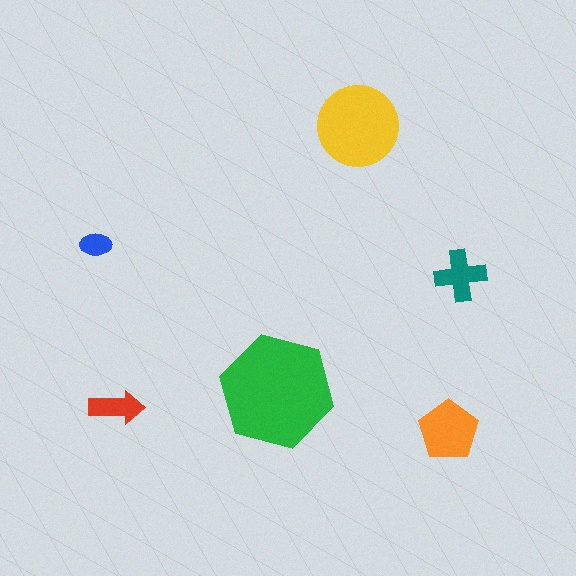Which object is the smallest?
The blue ellipse.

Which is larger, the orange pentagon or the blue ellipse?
The orange pentagon.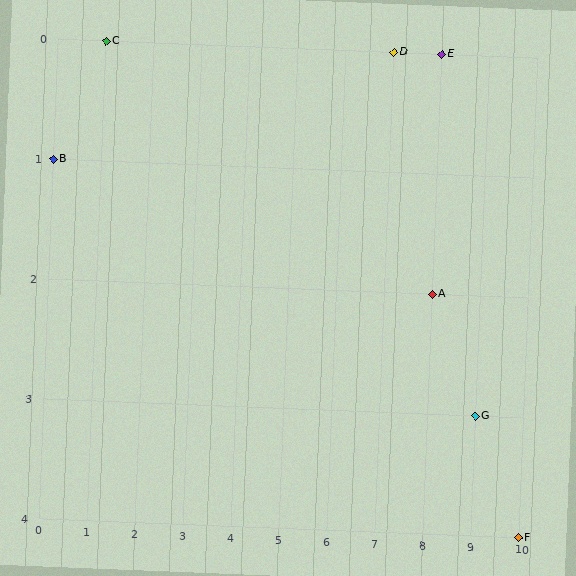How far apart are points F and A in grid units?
Points F and A are 2 columns and 2 rows apart (about 2.8 grid units diagonally).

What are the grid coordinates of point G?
Point G is at grid coordinates (9, 3).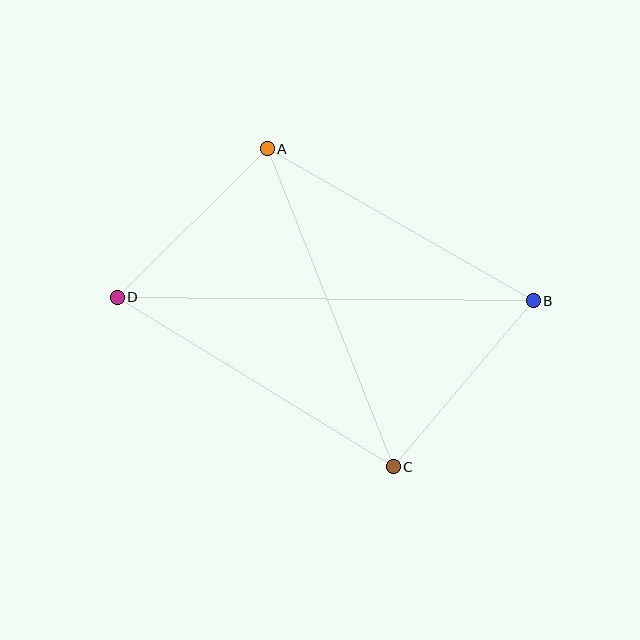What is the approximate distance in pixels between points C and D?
The distance between C and D is approximately 324 pixels.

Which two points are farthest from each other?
Points B and D are farthest from each other.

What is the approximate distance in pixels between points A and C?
The distance between A and C is approximately 342 pixels.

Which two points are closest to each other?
Points A and D are closest to each other.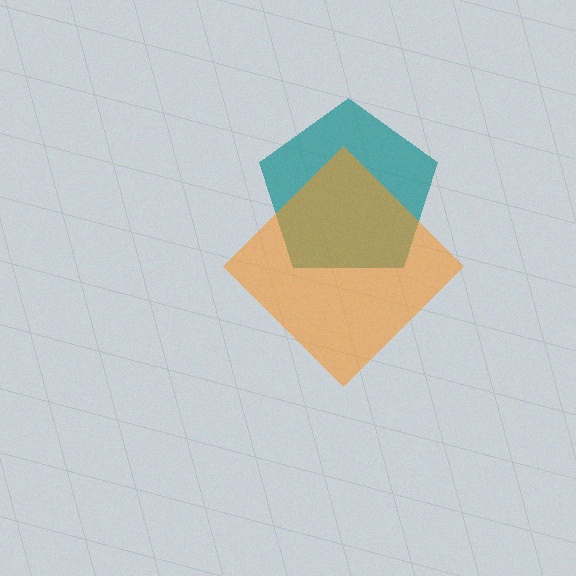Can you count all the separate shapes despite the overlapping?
Yes, there are 2 separate shapes.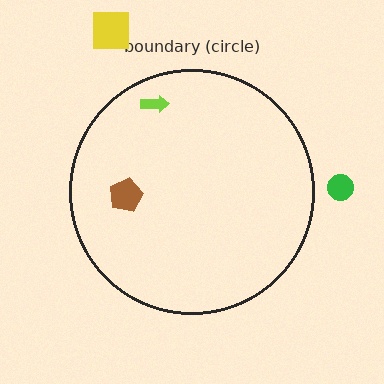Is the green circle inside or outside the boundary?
Outside.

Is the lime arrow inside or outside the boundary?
Inside.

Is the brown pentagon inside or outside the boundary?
Inside.